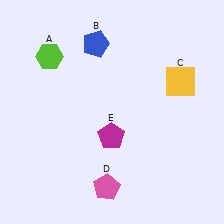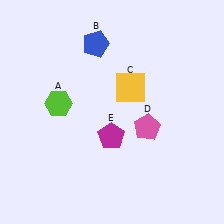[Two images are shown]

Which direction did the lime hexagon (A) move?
The lime hexagon (A) moved down.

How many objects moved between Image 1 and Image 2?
3 objects moved between the two images.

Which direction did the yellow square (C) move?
The yellow square (C) moved left.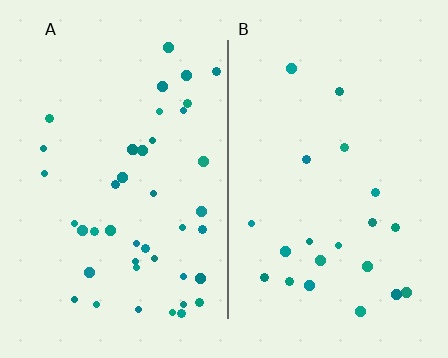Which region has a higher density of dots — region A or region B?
A (the left).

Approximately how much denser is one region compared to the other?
Approximately 2.0× — region A over region B.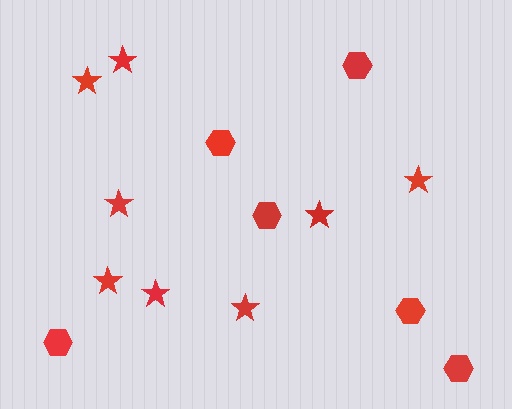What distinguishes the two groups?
There are 2 groups: one group of stars (8) and one group of hexagons (6).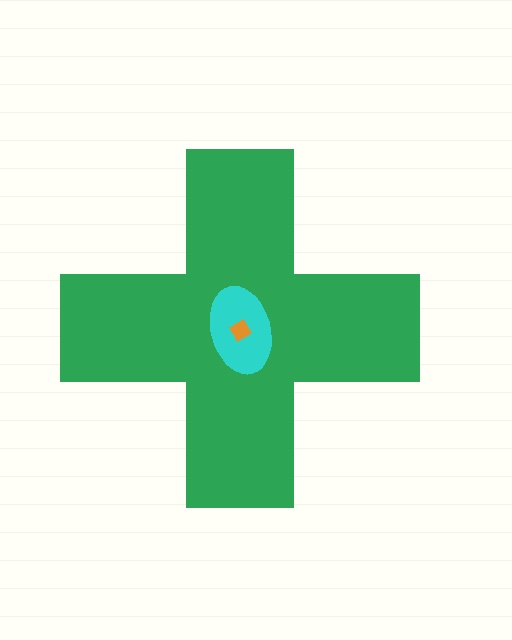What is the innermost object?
The orange diamond.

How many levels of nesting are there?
3.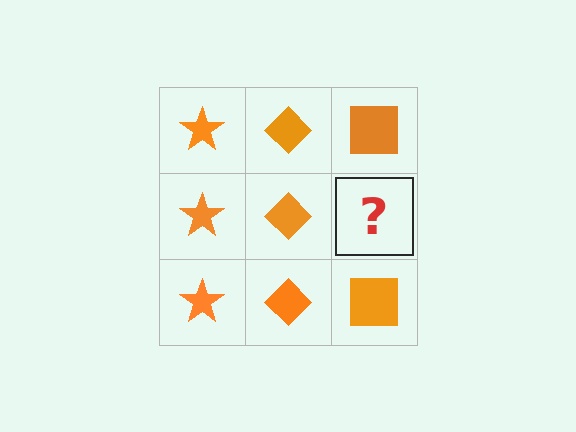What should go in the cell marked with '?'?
The missing cell should contain an orange square.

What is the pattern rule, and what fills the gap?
The rule is that each column has a consistent shape. The gap should be filled with an orange square.